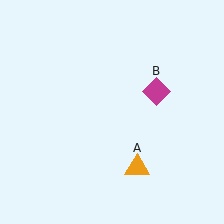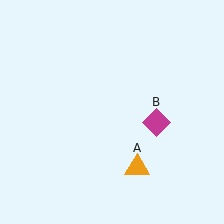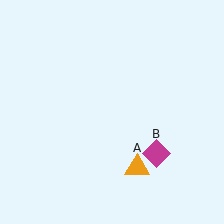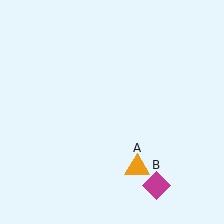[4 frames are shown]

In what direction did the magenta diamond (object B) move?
The magenta diamond (object B) moved down.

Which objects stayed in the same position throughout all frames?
Orange triangle (object A) remained stationary.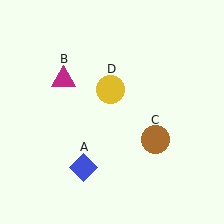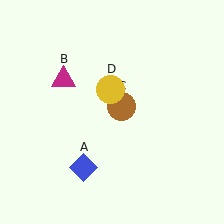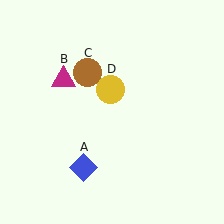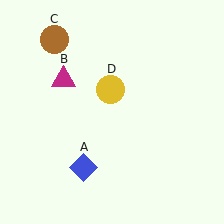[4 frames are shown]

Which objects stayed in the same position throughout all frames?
Blue diamond (object A) and magenta triangle (object B) and yellow circle (object D) remained stationary.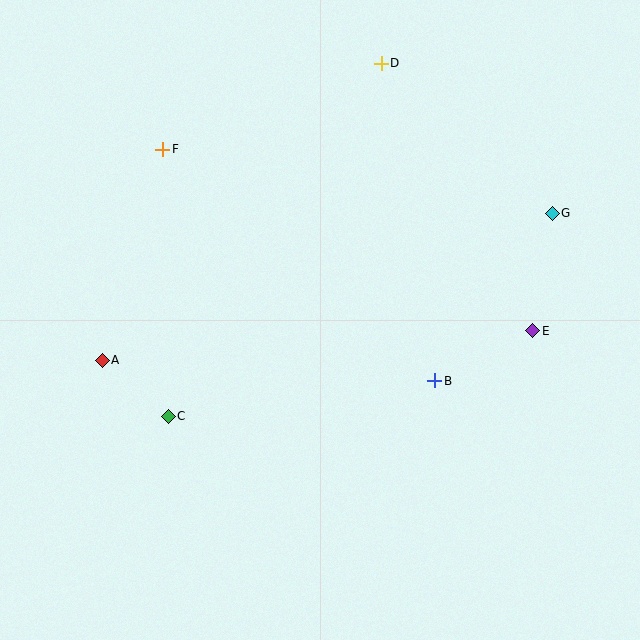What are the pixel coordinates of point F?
Point F is at (163, 149).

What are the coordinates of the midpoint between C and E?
The midpoint between C and E is at (350, 373).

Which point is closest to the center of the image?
Point B at (435, 381) is closest to the center.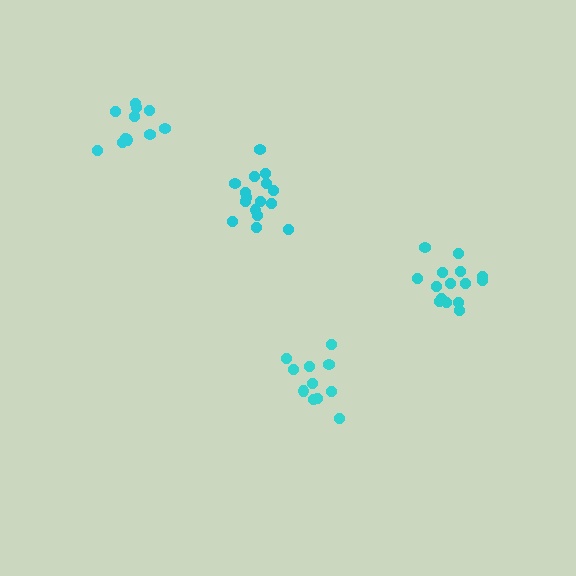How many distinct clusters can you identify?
There are 4 distinct clusters.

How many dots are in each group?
Group 1: 16 dots, Group 2: 15 dots, Group 3: 11 dots, Group 4: 11 dots (53 total).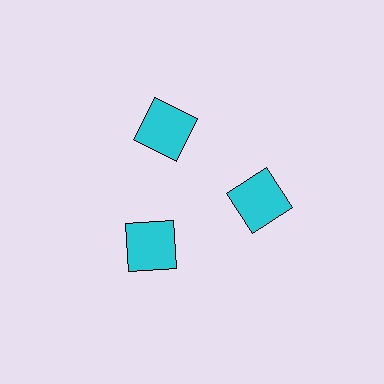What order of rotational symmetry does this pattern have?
This pattern has 3-fold rotational symmetry.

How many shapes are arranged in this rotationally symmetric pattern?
There are 3 shapes, arranged in 3 groups of 1.